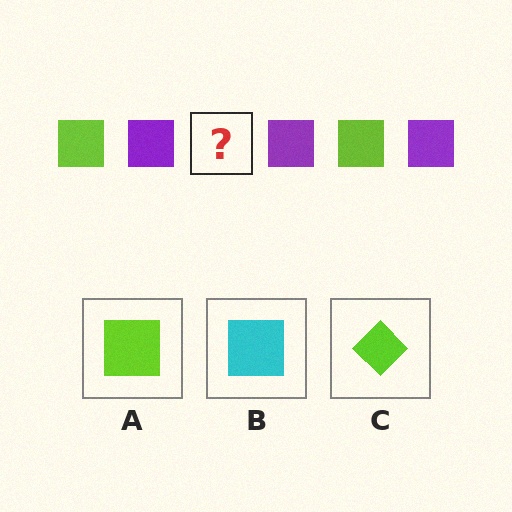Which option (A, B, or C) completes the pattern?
A.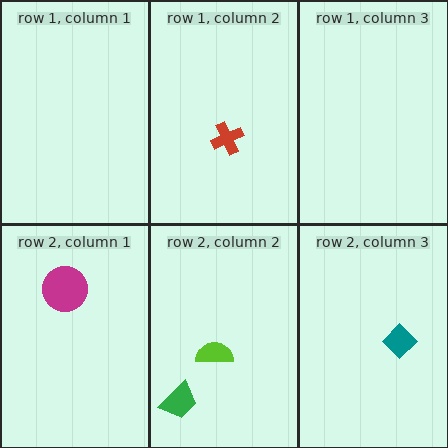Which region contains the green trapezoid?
The row 2, column 2 region.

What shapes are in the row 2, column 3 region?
The teal diamond.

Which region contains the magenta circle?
The row 2, column 1 region.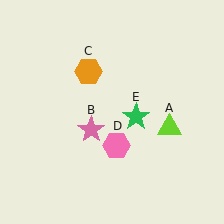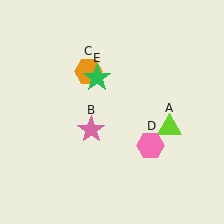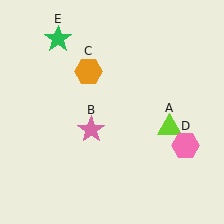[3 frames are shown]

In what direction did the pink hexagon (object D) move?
The pink hexagon (object D) moved right.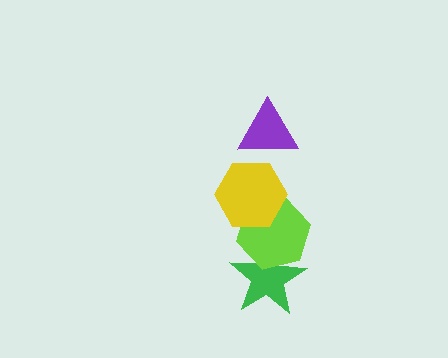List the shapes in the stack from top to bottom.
From top to bottom: the purple triangle, the yellow hexagon, the lime hexagon, the green star.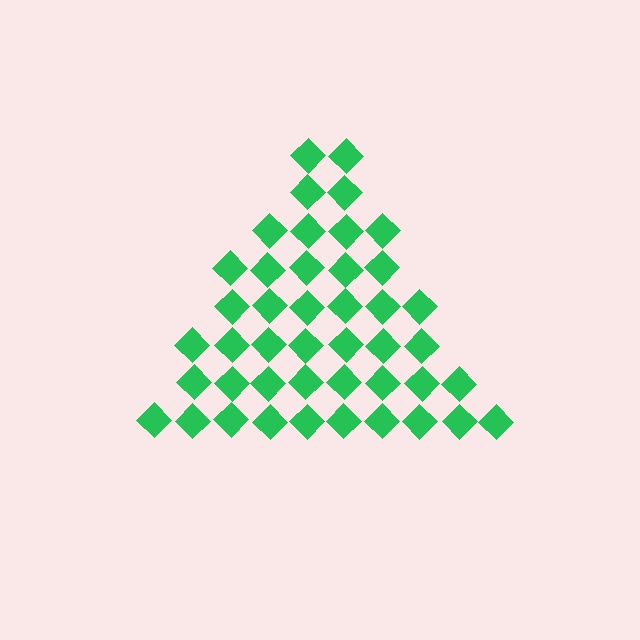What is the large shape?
The large shape is a triangle.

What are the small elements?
The small elements are diamonds.